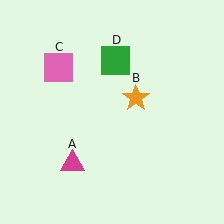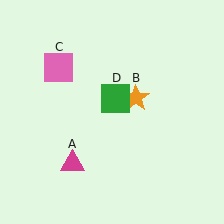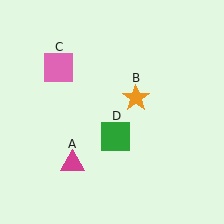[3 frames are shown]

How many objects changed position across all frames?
1 object changed position: green square (object D).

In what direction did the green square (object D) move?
The green square (object D) moved down.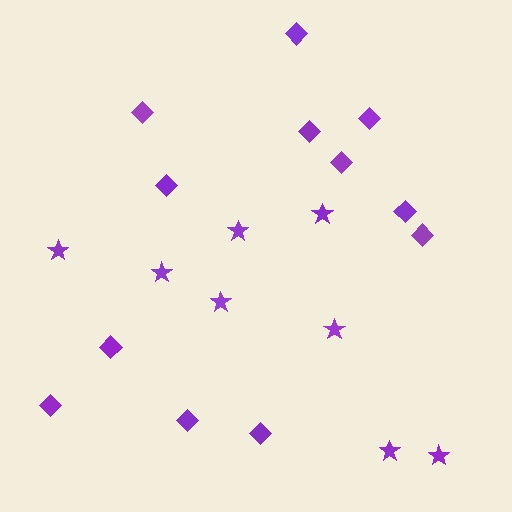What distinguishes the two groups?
There are 2 groups: one group of stars (8) and one group of diamonds (12).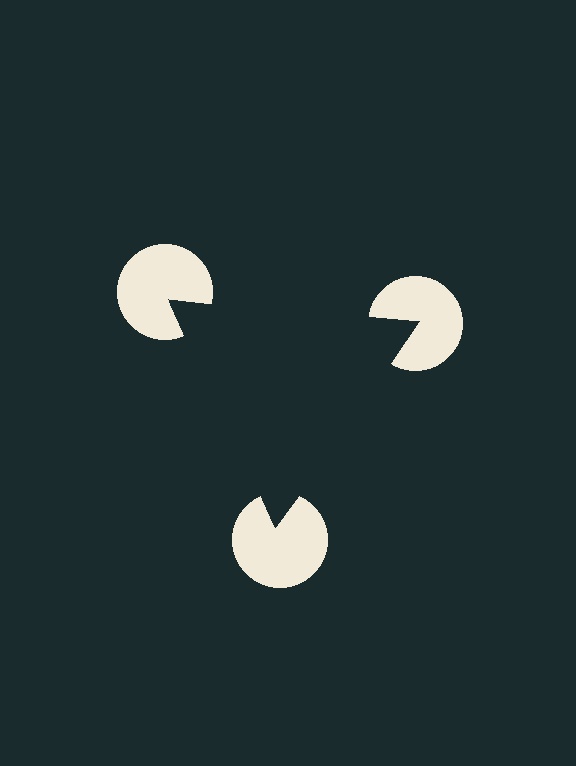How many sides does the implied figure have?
3 sides.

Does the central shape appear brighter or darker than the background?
It typically appears slightly darker than the background, even though no actual brightness change is drawn.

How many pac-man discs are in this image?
There are 3 — one at each vertex of the illusory triangle.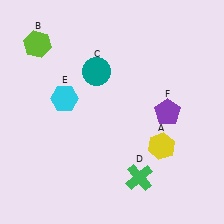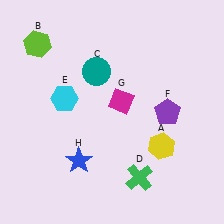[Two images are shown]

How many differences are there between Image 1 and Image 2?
There are 2 differences between the two images.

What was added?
A magenta diamond (G), a blue star (H) were added in Image 2.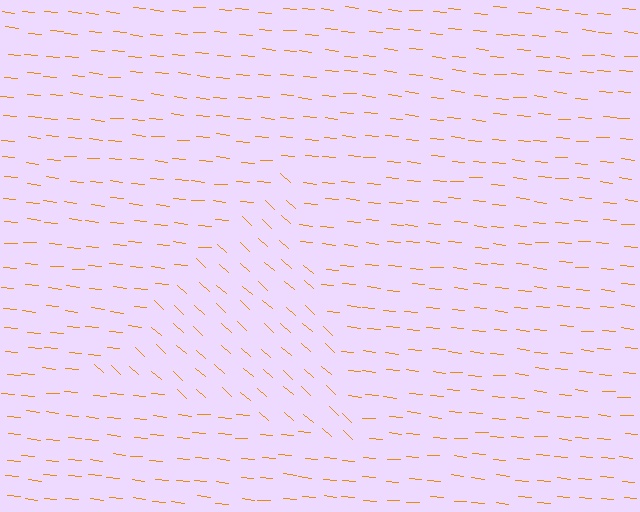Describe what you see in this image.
The image is filled with small orange line segments. A triangle region in the image has lines oriented differently from the surrounding lines, creating a visible texture boundary.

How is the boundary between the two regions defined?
The boundary is defined purely by a change in line orientation (approximately 37 degrees difference). All lines are the same color and thickness.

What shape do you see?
I see a triangle.